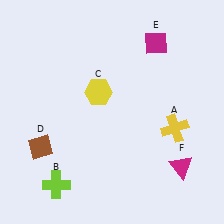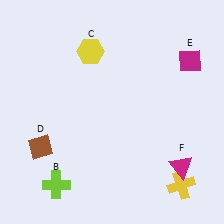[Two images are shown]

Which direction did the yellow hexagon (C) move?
The yellow hexagon (C) moved up.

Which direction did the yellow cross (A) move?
The yellow cross (A) moved down.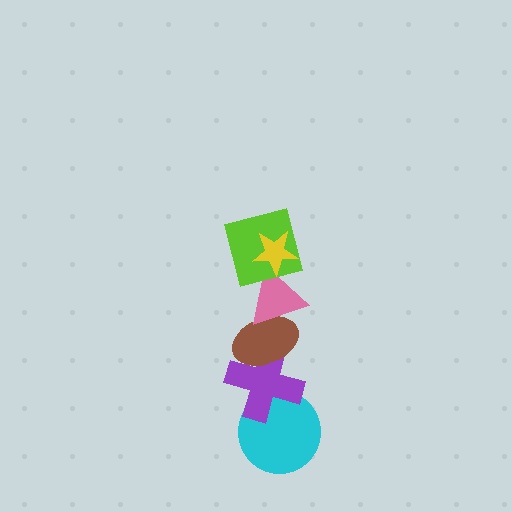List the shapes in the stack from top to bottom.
From top to bottom: the yellow star, the lime square, the pink triangle, the brown ellipse, the purple cross, the cyan circle.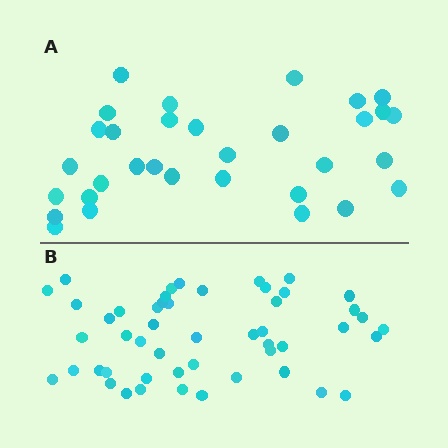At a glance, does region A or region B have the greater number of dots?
Region B (the bottom region) has more dots.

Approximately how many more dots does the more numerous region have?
Region B has approximately 20 more dots than region A.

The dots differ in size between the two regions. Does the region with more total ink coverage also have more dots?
No. Region A has more total ink coverage because its dots are larger, but region B actually contains more individual dots. Total area can be misleading — the number of items is what matters here.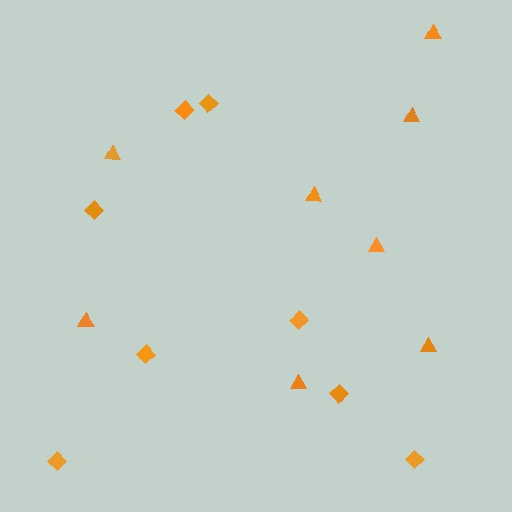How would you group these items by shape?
There are 2 groups: one group of diamonds (8) and one group of triangles (8).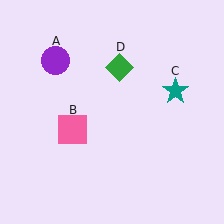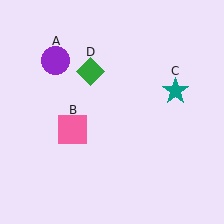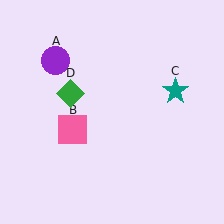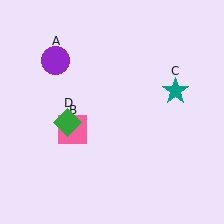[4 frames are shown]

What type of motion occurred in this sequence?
The green diamond (object D) rotated counterclockwise around the center of the scene.